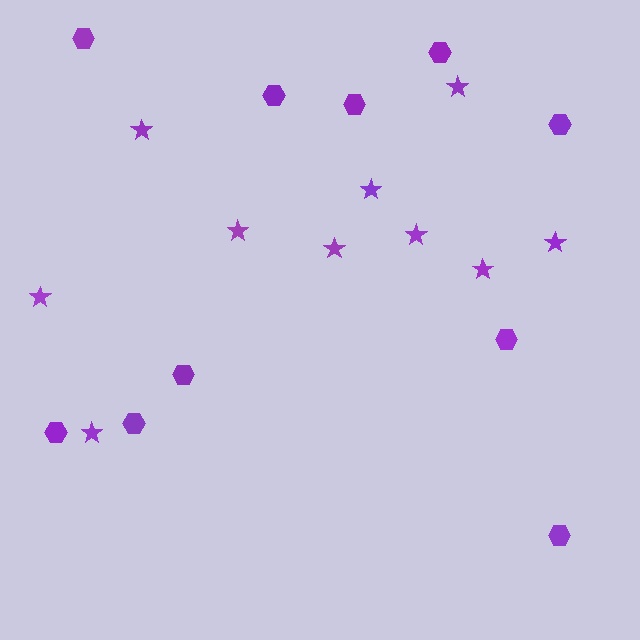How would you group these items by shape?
There are 2 groups: one group of stars (10) and one group of hexagons (10).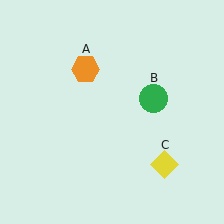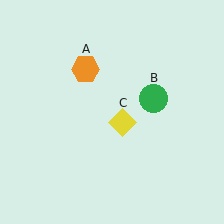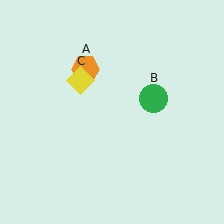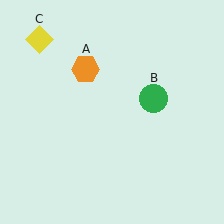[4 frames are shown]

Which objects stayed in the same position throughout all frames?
Orange hexagon (object A) and green circle (object B) remained stationary.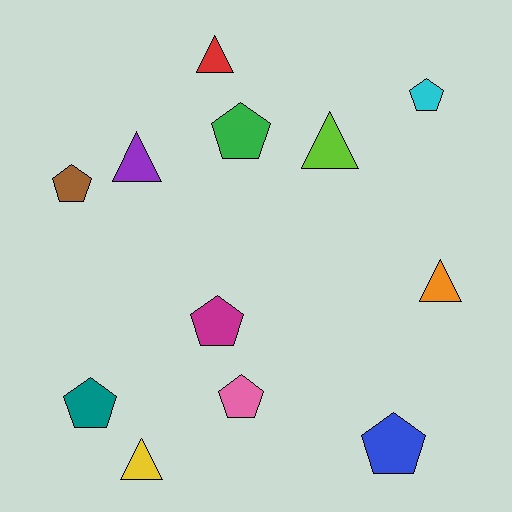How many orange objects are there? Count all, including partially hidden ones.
There is 1 orange object.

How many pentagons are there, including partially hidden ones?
There are 7 pentagons.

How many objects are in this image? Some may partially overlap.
There are 12 objects.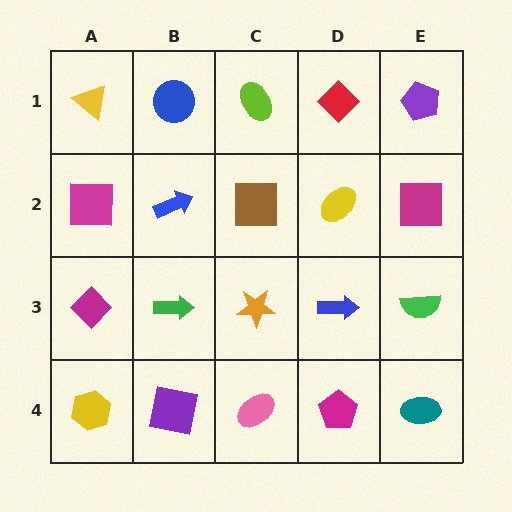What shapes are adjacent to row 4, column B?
A green arrow (row 3, column B), a yellow hexagon (row 4, column A), a pink ellipse (row 4, column C).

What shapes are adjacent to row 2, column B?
A blue circle (row 1, column B), a green arrow (row 3, column B), a magenta square (row 2, column A), a brown square (row 2, column C).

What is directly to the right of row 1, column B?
A lime ellipse.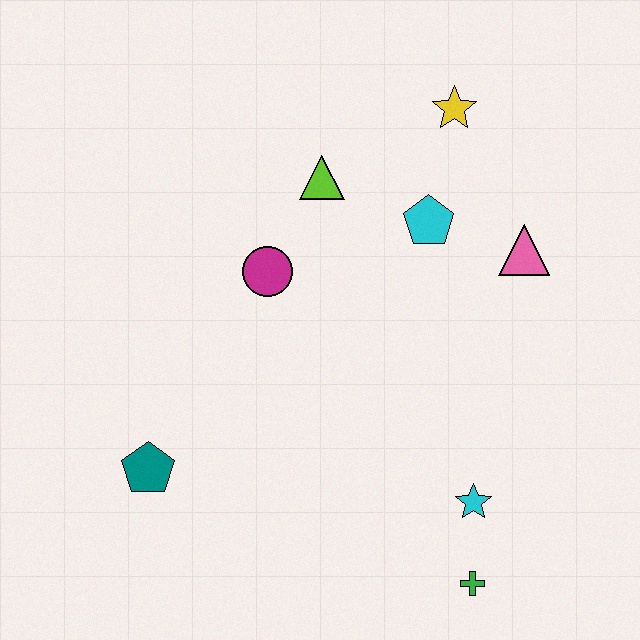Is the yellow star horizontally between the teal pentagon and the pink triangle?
Yes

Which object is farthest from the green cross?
The yellow star is farthest from the green cross.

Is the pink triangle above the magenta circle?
Yes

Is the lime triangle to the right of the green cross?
No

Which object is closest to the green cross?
The cyan star is closest to the green cross.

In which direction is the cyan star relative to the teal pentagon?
The cyan star is to the right of the teal pentagon.